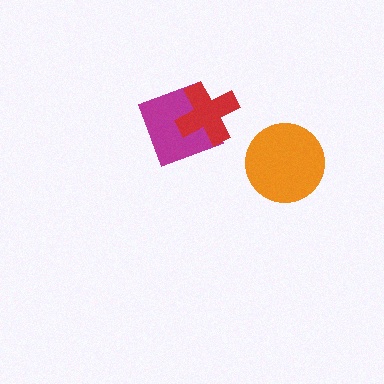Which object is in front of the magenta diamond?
The red cross is in front of the magenta diamond.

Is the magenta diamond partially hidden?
Yes, it is partially covered by another shape.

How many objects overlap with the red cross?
1 object overlaps with the red cross.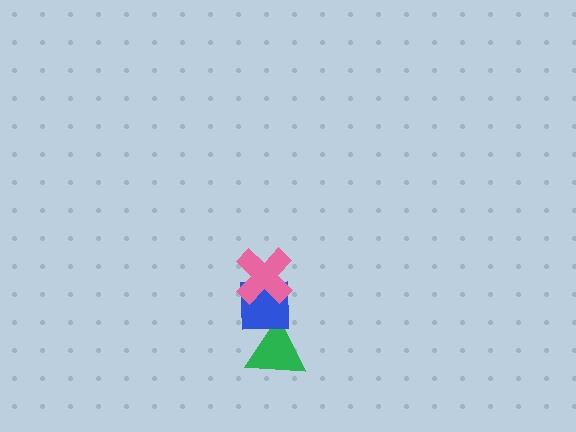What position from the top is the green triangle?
The green triangle is 3rd from the top.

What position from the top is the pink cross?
The pink cross is 1st from the top.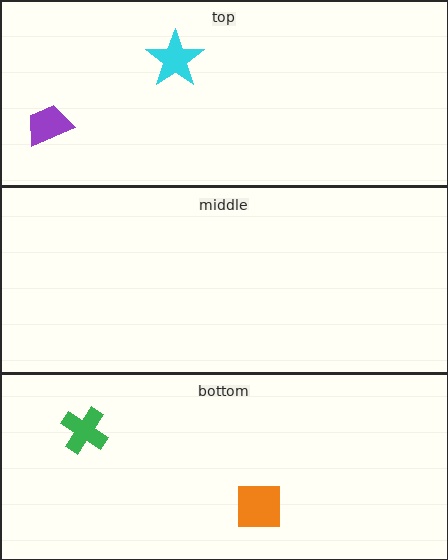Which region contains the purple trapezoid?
The top region.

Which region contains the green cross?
The bottom region.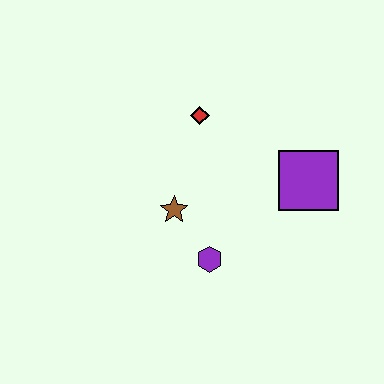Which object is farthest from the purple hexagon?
The red diamond is farthest from the purple hexagon.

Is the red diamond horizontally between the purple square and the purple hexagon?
No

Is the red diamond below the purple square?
No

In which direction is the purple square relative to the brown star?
The purple square is to the right of the brown star.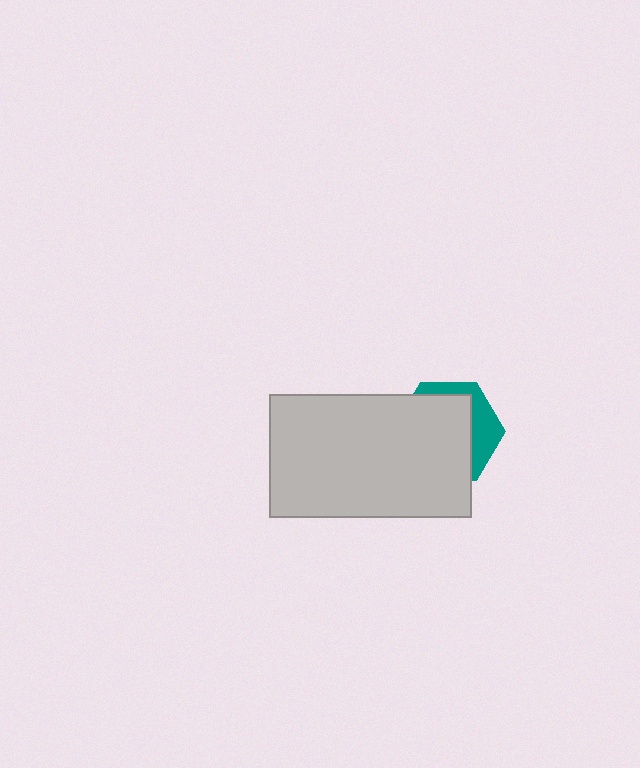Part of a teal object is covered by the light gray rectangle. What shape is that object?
It is a hexagon.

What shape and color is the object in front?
The object in front is a light gray rectangle.